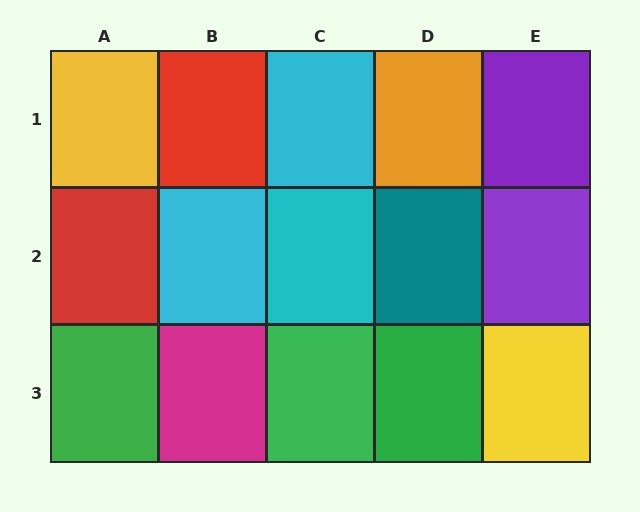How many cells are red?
2 cells are red.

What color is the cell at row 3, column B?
Magenta.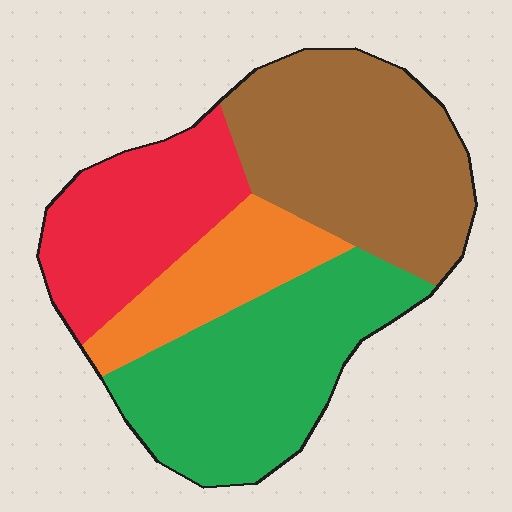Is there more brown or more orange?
Brown.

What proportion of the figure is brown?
Brown takes up about one third (1/3) of the figure.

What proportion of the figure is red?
Red takes up about one fifth (1/5) of the figure.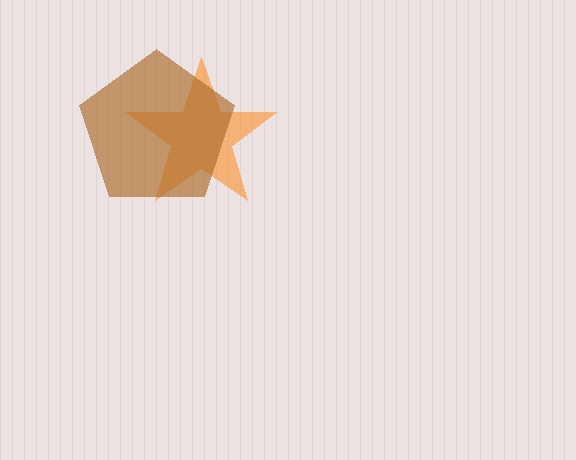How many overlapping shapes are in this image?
There are 2 overlapping shapes in the image.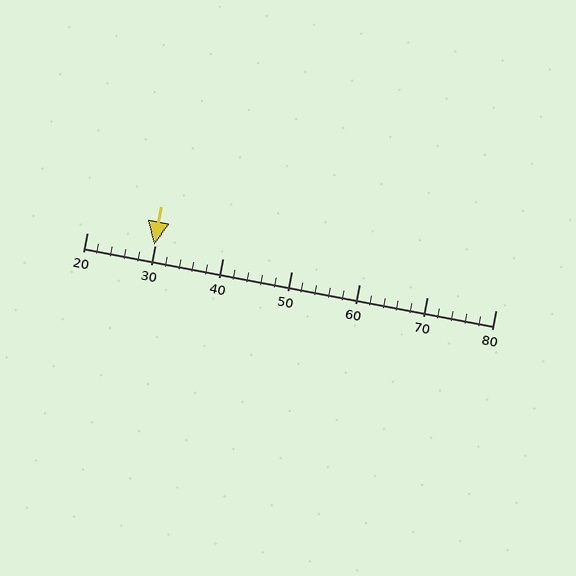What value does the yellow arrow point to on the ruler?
The yellow arrow points to approximately 30.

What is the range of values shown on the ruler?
The ruler shows values from 20 to 80.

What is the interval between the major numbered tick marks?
The major tick marks are spaced 10 units apart.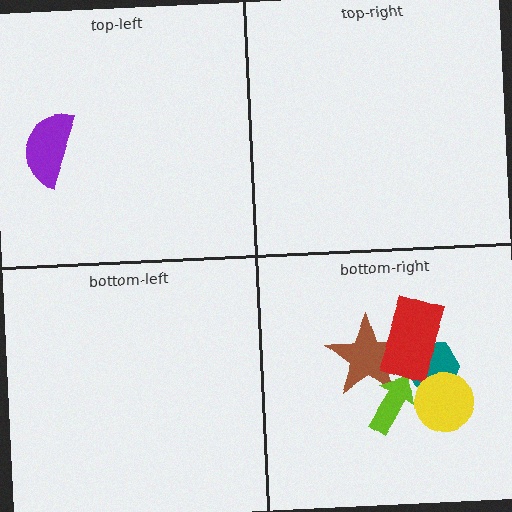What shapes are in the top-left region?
The purple semicircle.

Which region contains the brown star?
The bottom-right region.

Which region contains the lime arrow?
The bottom-right region.